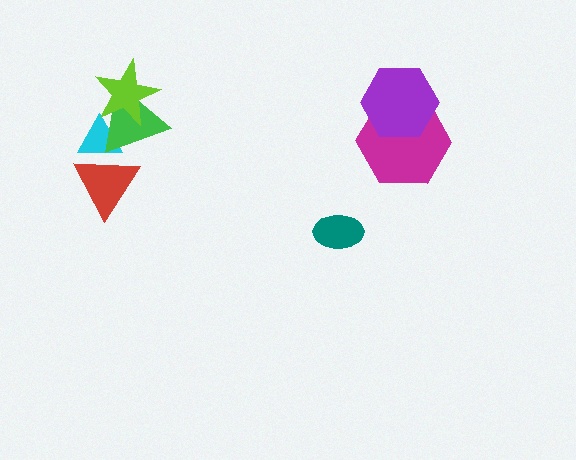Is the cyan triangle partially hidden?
Yes, it is partially covered by another shape.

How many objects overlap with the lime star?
2 objects overlap with the lime star.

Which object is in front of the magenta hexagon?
The purple hexagon is in front of the magenta hexagon.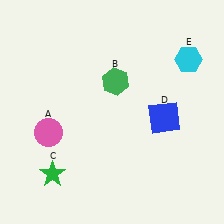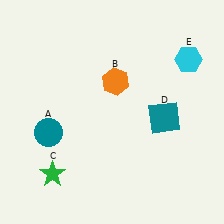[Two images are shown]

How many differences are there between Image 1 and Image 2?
There are 3 differences between the two images.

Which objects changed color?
A changed from pink to teal. B changed from green to orange. D changed from blue to teal.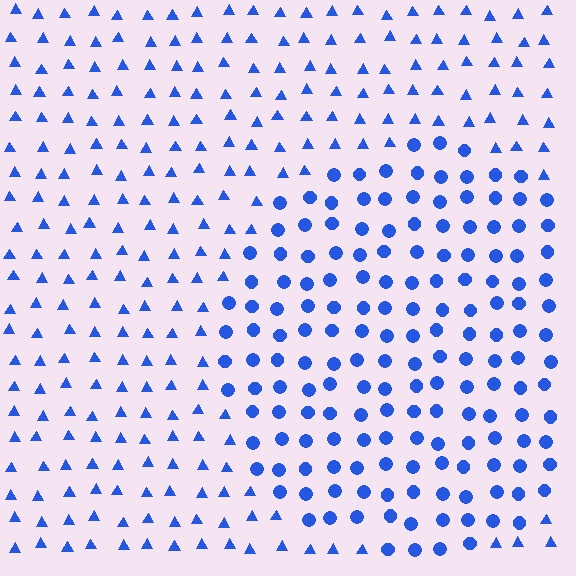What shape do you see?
I see a circle.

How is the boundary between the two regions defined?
The boundary is defined by a change in element shape: circles inside vs. triangles outside. All elements share the same color and spacing.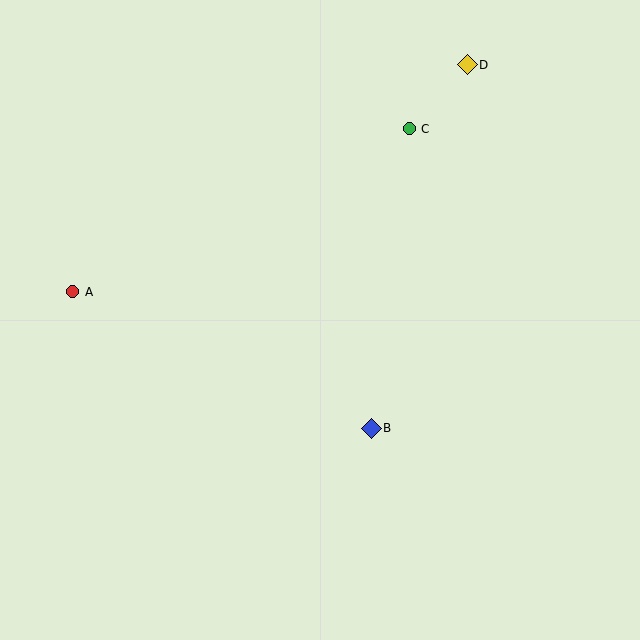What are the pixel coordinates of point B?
Point B is at (371, 428).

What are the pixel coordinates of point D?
Point D is at (467, 65).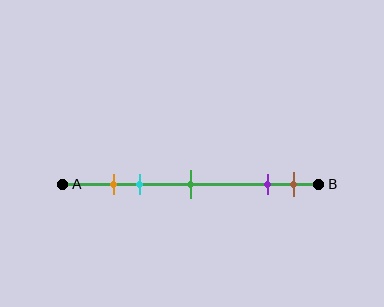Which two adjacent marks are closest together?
The orange and cyan marks are the closest adjacent pair.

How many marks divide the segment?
There are 5 marks dividing the segment.